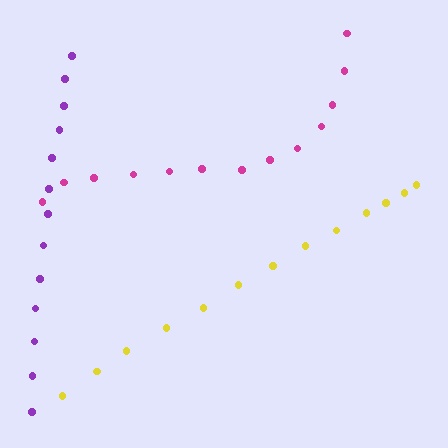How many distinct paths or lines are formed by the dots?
There are 3 distinct paths.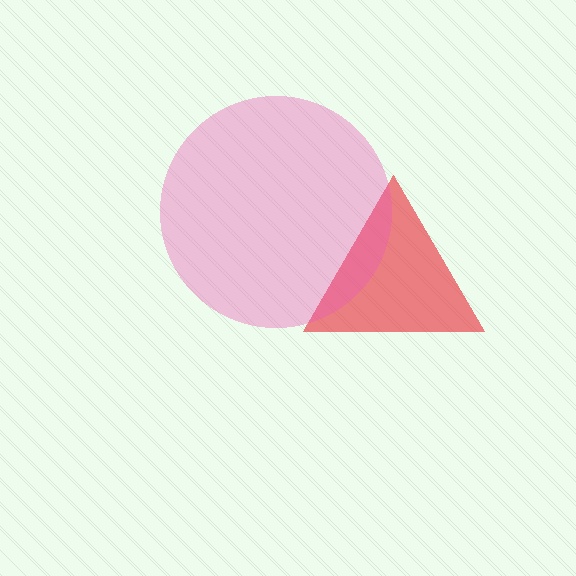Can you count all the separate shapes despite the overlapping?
Yes, there are 2 separate shapes.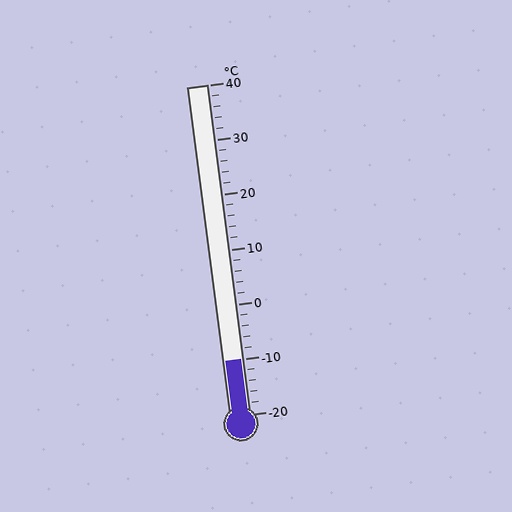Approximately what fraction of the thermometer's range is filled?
The thermometer is filled to approximately 15% of its range.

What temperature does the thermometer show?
The thermometer shows approximately -10°C.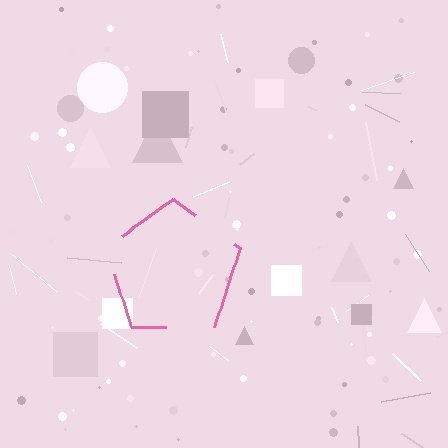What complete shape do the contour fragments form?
The contour fragments form a pentagon.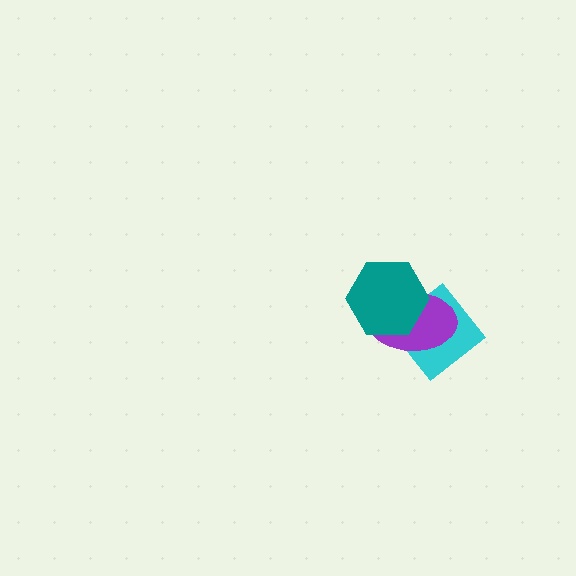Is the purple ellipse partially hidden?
Yes, it is partially covered by another shape.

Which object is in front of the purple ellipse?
The teal hexagon is in front of the purple ellipse.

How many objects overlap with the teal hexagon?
2 objects overlap with the teal hexagon.